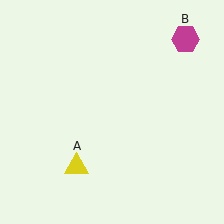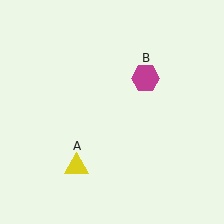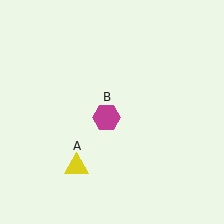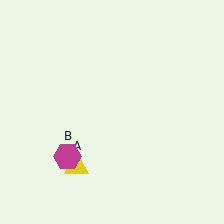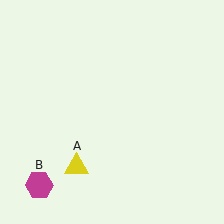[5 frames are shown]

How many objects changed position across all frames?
1 object changed position: magenta hexagon (object B).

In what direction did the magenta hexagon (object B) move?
The magenta hexagon (object B) moved down and to the left.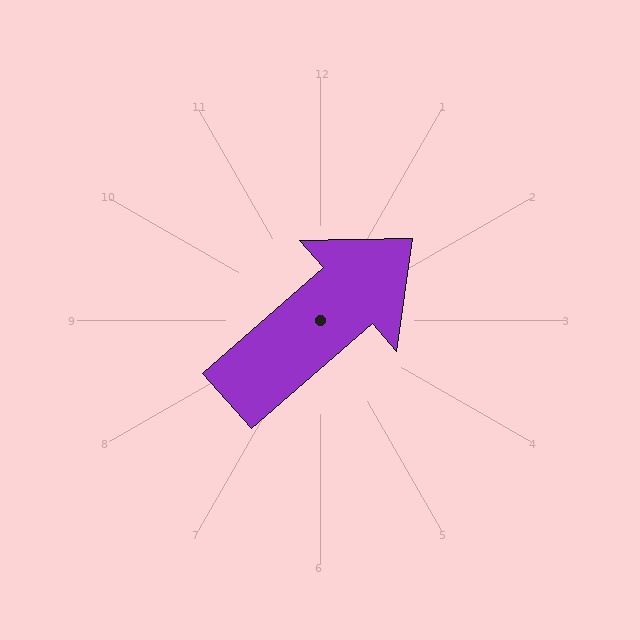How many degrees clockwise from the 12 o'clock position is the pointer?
Approximately 49 degrees.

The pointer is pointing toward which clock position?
Roughly 2 o'clock.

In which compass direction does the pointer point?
Northeast.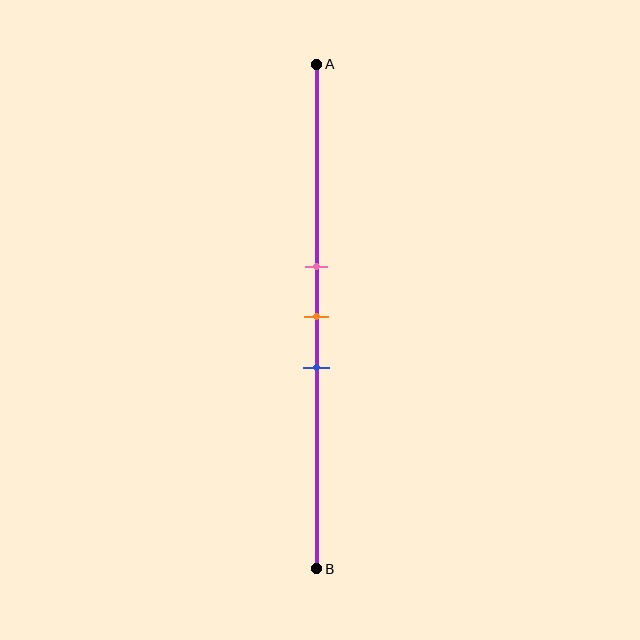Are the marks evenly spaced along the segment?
Yes, the marks are approximately evenly spaced.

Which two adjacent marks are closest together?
The pink and orange marks are the closest adjacent pair.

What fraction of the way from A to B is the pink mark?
The pink mark is approximately 40% (0.4) of the way from A to B.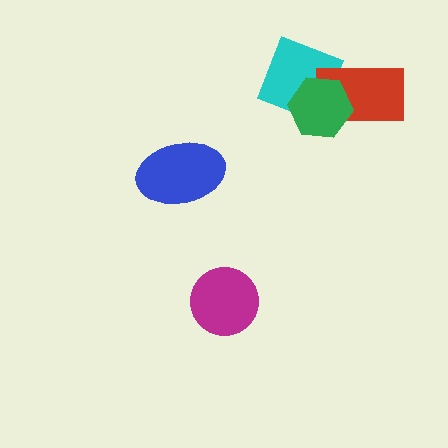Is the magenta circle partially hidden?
No, no other shape covers it.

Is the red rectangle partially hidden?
Yes, it is partially covered by another shape.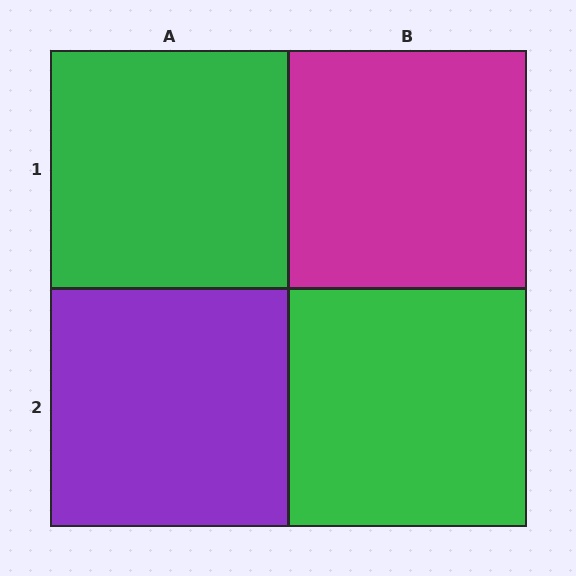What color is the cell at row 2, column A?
Purple.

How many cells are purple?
1 cell is purple.